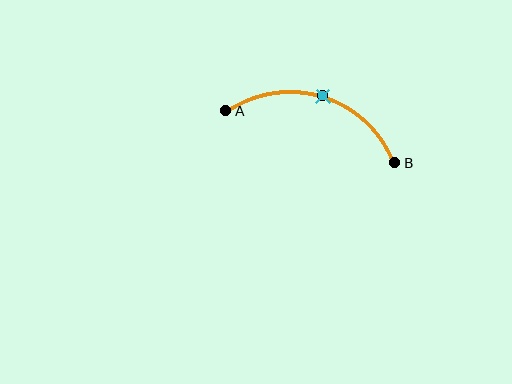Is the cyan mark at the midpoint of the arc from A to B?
Yes. The cyan mark lies on the arc at equal arc-length from both A and B — it is the arc midpoint.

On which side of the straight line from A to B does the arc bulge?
The arc bulges above the straight line connecting A and B.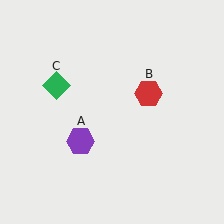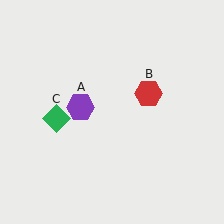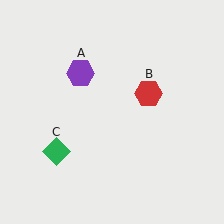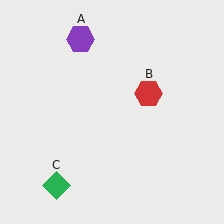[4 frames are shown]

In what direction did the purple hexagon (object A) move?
The purple hexagon (object A) moved up.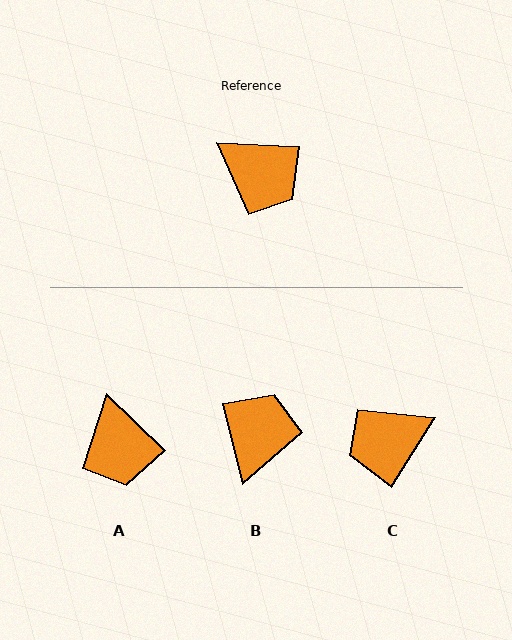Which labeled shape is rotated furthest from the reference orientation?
C, about 119 degrees away.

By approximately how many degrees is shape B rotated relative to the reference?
Approximately 107 degrees counter-clockwise.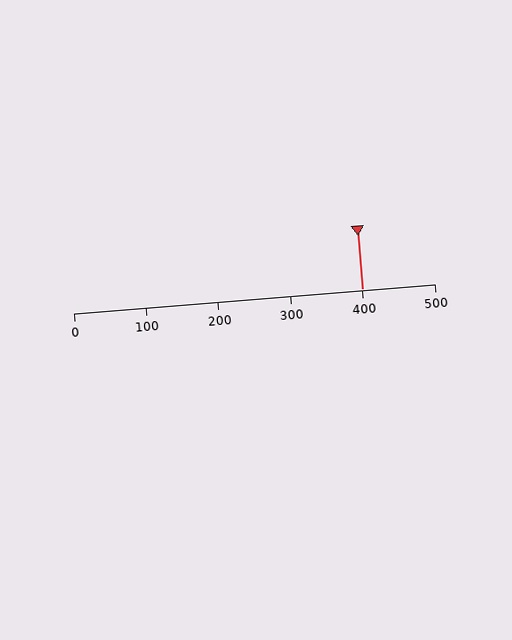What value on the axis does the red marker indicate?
The marker indicates approximately 400.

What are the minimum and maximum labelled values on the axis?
The axis runs from 0 to 500.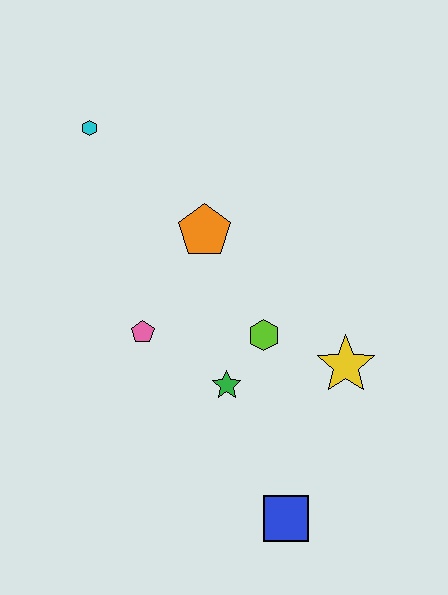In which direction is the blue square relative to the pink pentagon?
The blue square is below the pink pentagon.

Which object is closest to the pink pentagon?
The green star is closest to the pink pentagon.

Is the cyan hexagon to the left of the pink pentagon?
Yes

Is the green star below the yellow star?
Yes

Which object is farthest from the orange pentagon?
The blue square is farthest from the orange pentagon.